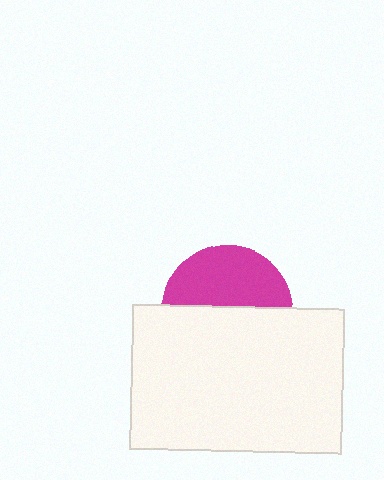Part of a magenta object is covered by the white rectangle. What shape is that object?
It is a circle.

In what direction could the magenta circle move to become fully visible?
The magenta circle could move up. That would shift it out from behind the white rectangle entirely.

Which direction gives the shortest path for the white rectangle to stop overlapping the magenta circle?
Moving down gives the shortest separation.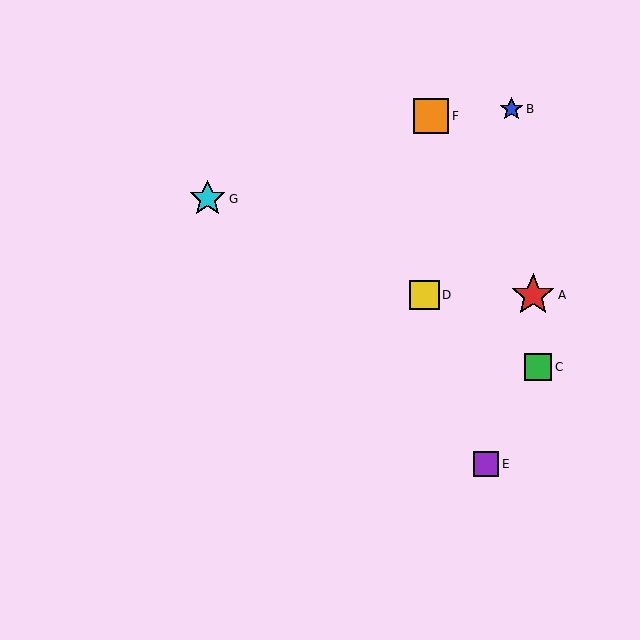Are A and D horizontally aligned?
Yes, both are at y≈295.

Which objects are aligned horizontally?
Objects A, D are aligned horizontally.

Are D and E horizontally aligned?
No, D is at y≈295 and E is at y≈464.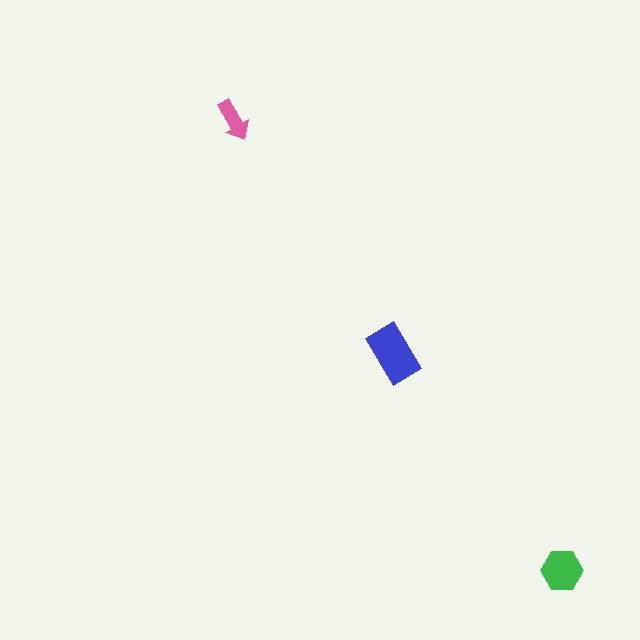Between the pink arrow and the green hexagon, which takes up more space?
The green hexagon.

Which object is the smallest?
The pink arrow.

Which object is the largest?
The blue rectangle.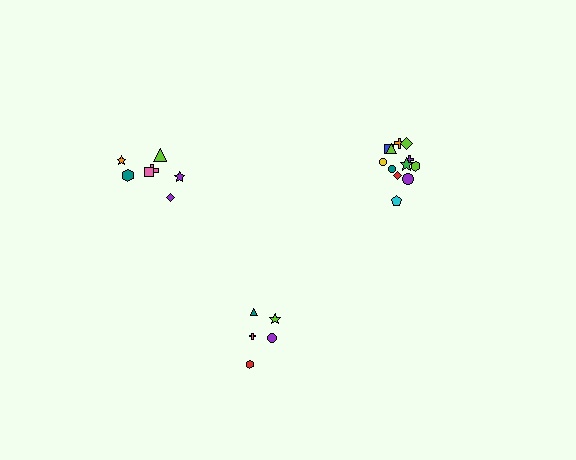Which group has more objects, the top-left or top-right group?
The top-right group.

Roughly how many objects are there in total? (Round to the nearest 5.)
Roughly 25 objects in total.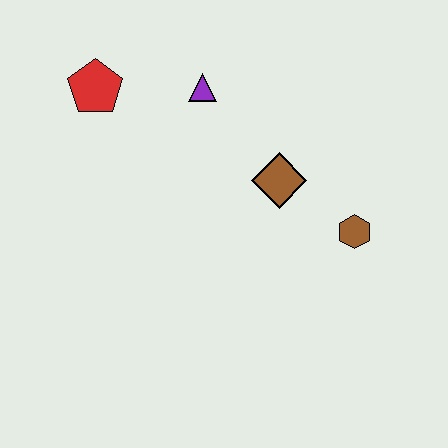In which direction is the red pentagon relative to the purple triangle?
The red pentagon is to the left of the purple triangle.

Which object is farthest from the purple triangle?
The brown hexagon is farthest from the purple triangle.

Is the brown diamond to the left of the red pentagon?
No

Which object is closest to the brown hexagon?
The brown diamond is closest to the brown hexagon.